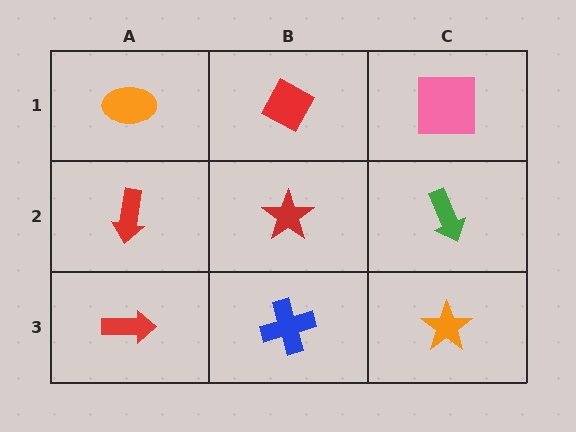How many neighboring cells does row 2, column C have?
3.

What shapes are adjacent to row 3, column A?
A red arrow (row 2, column A), a blue cross (row 3, column B).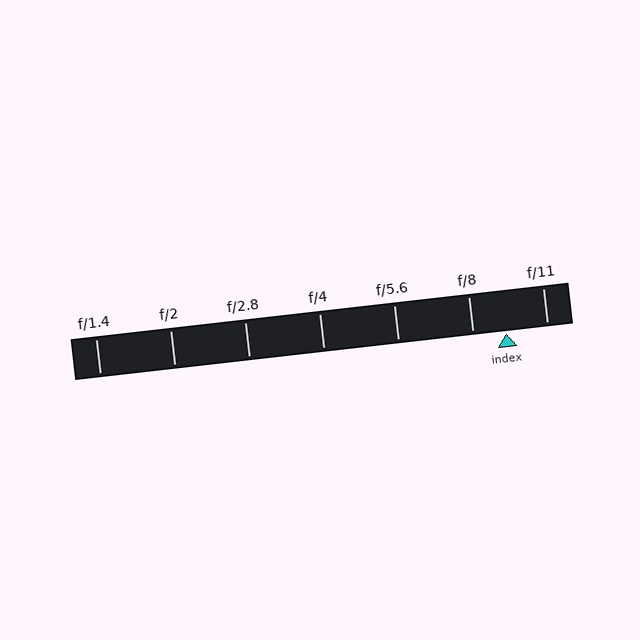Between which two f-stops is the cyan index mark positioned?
The index mark is between f/8 and f/11.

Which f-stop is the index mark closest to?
The index mark is closest to f/8.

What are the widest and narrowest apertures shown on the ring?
The widest aperture shown is f/1.4 and the narrowest is f/11.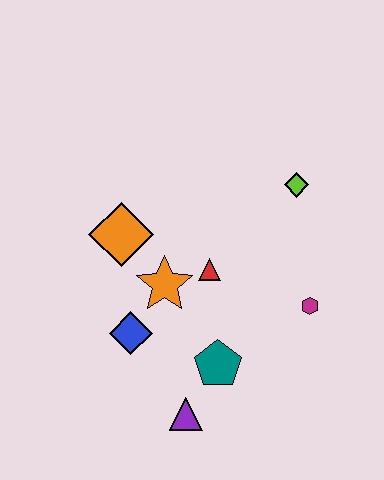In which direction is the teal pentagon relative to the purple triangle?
The teal pentagon is above the purple triangle.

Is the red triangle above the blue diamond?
Yes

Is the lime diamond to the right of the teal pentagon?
Yes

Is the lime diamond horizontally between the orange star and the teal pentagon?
No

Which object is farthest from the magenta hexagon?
The orange diamond is farthest from the magenta hexagon.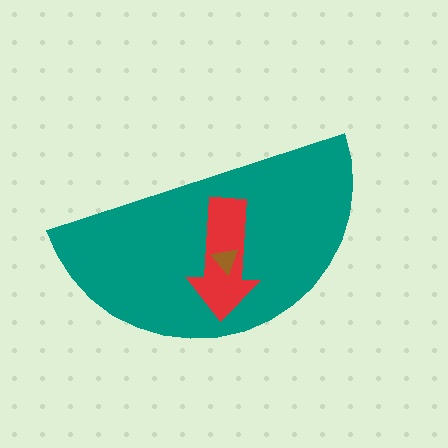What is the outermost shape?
The teal semicircle.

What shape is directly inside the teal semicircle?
The red arrow.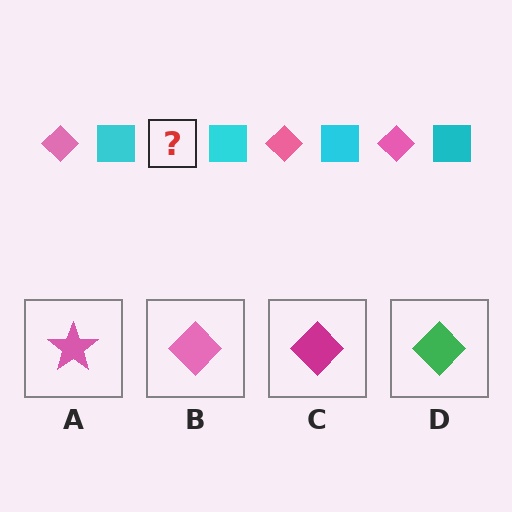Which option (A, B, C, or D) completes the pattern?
B.